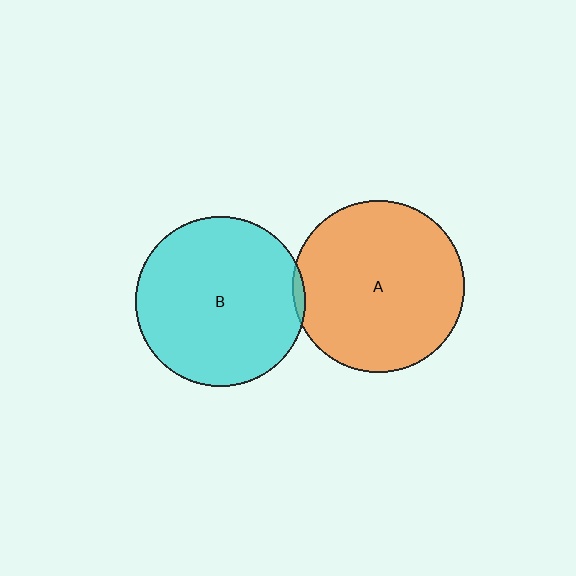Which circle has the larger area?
Circle A (orange).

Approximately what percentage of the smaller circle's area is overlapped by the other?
Approximately 5%.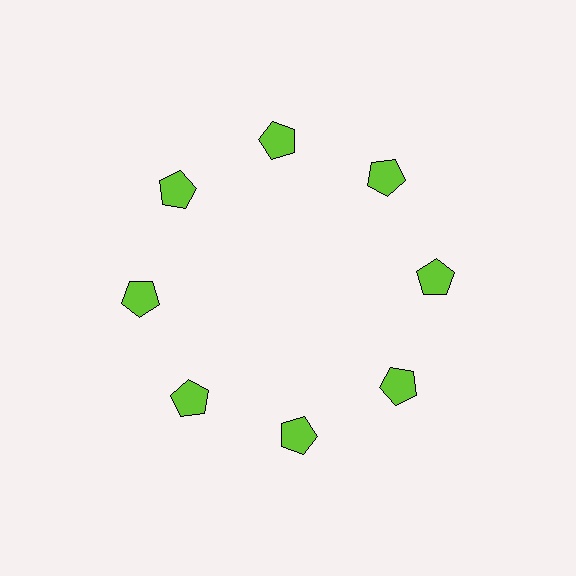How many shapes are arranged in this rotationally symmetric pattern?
There are 8 shapes, arranged in 8 groups of 1.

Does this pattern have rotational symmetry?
Yes, this pattern has 8-fold rotational symmetry. It looks the same after rotating 45 degrees around the center.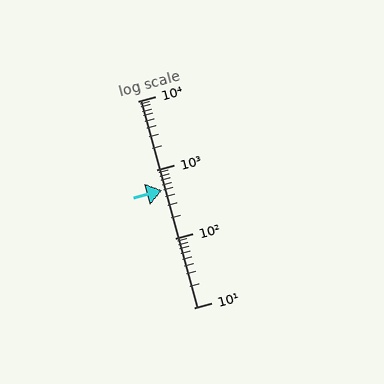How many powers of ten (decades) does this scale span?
The scale spans 3 decades, from 10 to 10000.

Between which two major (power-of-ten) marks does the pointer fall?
The pointer is between 100 and 1000.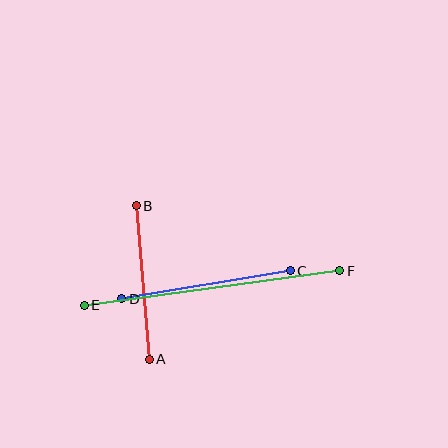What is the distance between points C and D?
The distance is approximately 171 pixels.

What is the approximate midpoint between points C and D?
The midpoint is at approximately (206, 285) pixels.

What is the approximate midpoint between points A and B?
The midpoint is at approximately (143, 282) pixels.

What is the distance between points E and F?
The distance is approximately 258 pixels.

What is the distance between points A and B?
The distance is approximately 154 pixels.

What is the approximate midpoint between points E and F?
The midpoint is at approximately (212, 288) pixels.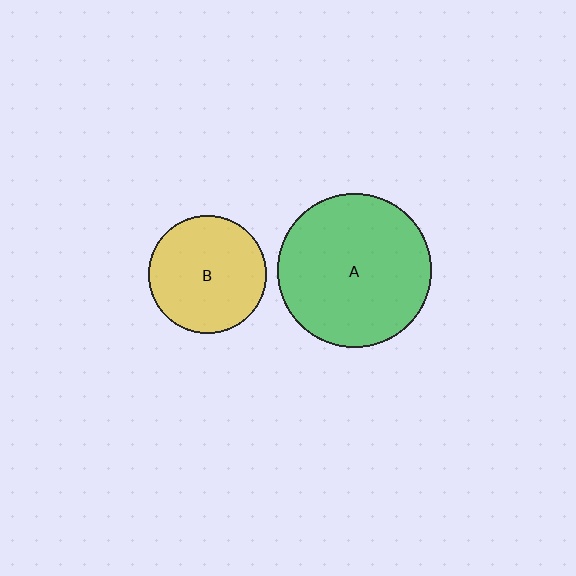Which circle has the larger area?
Circle A (green).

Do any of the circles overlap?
No, none of the circles overlap.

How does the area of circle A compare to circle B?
Approximately 1.7 times.